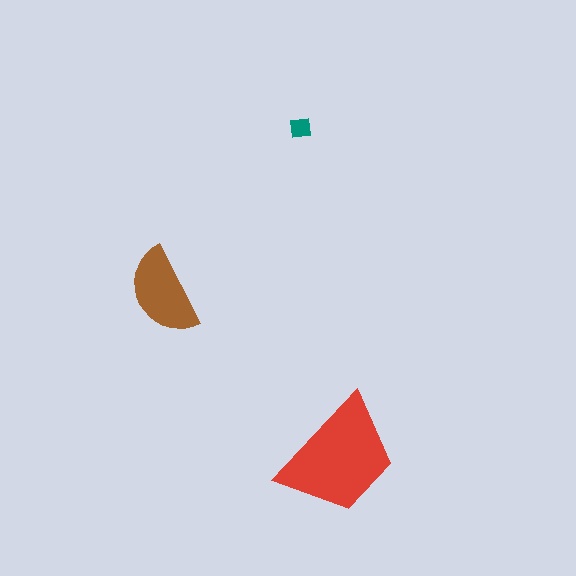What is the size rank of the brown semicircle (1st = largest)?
2nd.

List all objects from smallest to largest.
The teal square, the brown semicircle, the red trapezoid.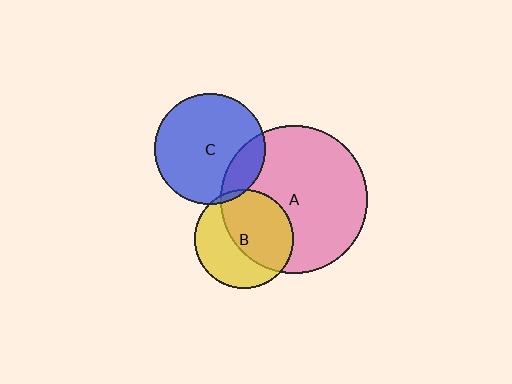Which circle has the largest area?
Circle A (pink).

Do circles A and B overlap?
Yes.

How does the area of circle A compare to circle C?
Approximately 1.8 times.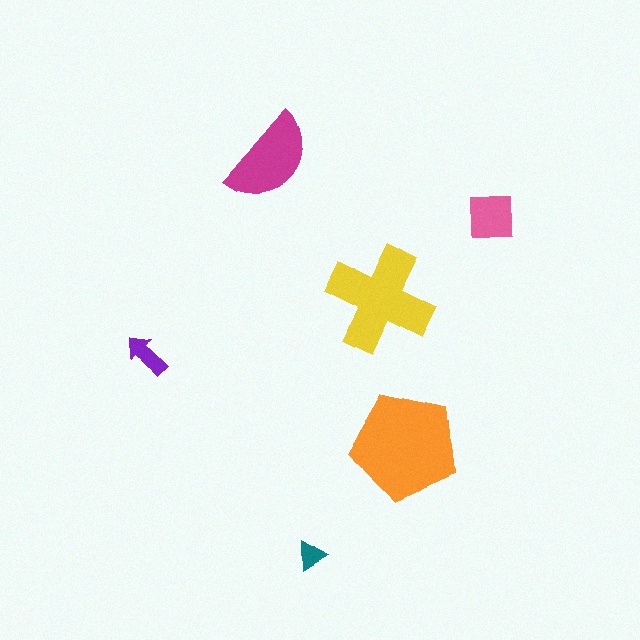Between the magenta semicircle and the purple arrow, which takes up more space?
The magenta semicircle.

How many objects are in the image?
There are 6 objects in the image.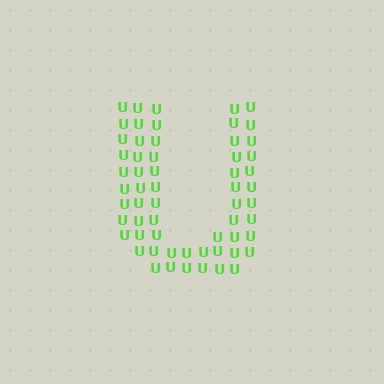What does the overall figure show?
The overall figure shows the letter U.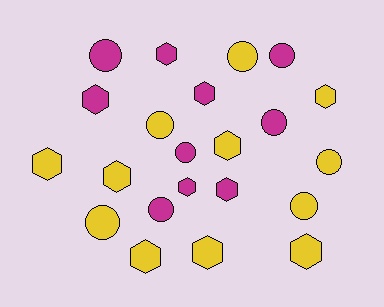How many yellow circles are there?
There are 5 yellow circles.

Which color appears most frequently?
Yellow, with 12 objects.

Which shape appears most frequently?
Hexagon, with 12 objects.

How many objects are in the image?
There are 22 objects.